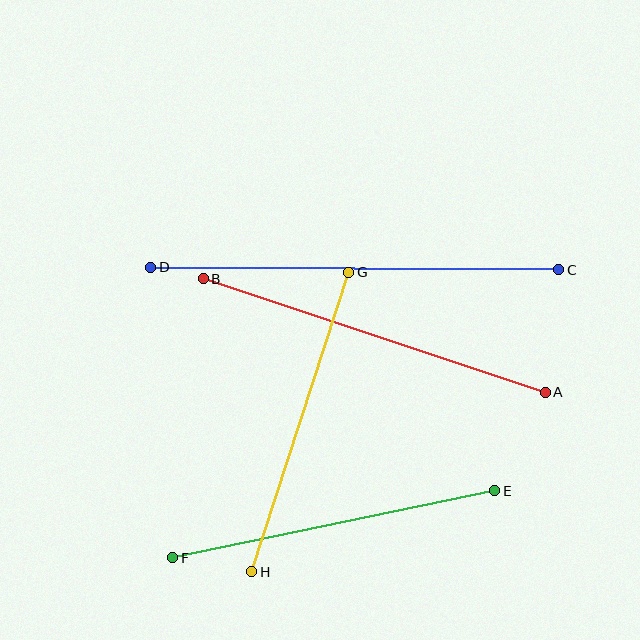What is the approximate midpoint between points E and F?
The midpoint is at approximately (334, 524) pixels.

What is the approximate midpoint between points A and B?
The midpoint is at approximately (374, 336) pixels.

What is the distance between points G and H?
The distance is approximately 315 pixels.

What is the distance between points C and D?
The distance is approximately 408 pixels.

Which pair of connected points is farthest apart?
Points C and D are farthest apart.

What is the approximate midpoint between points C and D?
The midpoint is at approximately (355, 269) pixels.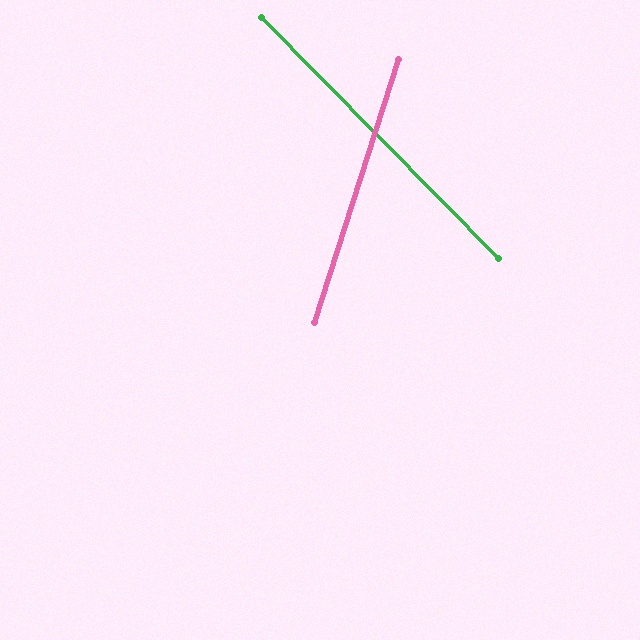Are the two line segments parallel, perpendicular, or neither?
Neither parallel nor perpendicular — they differ by about 62°.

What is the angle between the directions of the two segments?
Approximately 62 degrees.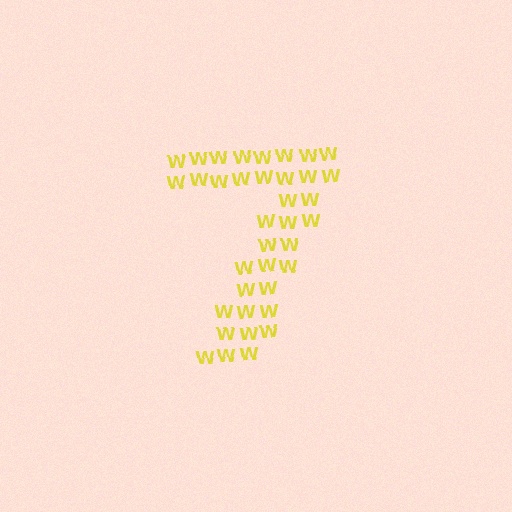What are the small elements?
The small elements are letter W's.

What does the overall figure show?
The overall figure shows the digit 7.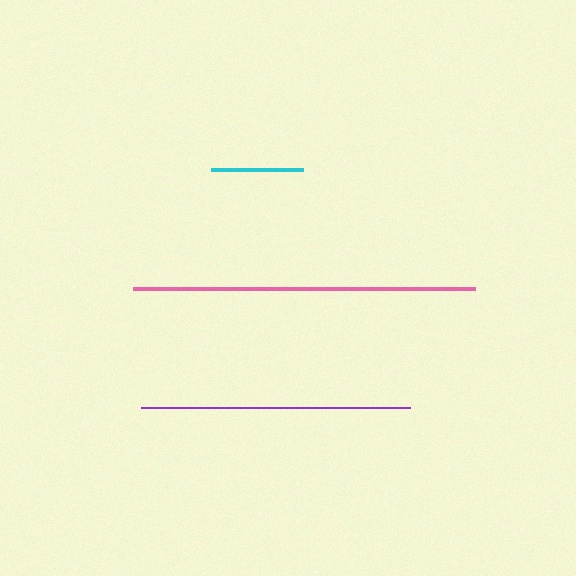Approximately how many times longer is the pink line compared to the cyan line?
The pink line is approximately 3.7 times the length of the cyan line.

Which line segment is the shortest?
The cyan line is the shortest at approximately 92 pixels.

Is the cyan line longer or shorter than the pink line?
The pink line is longer than the cyan line.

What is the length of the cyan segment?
The cyan segment is approximately 92 pixels long.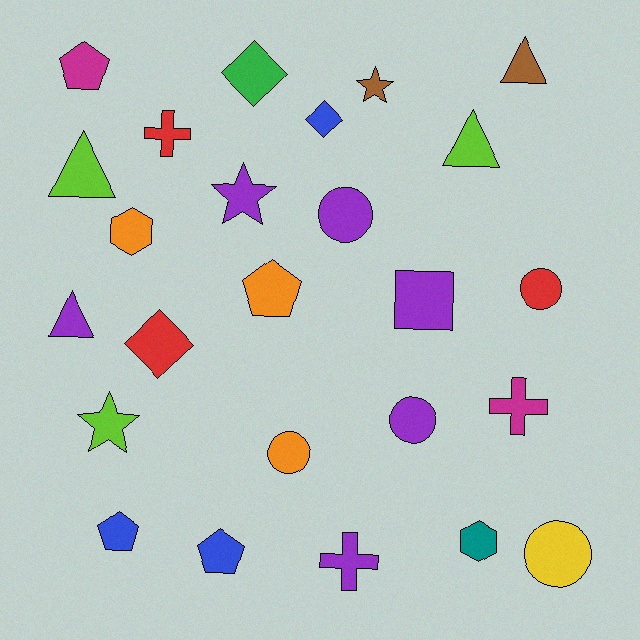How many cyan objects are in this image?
There are no cyan objects.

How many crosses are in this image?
There are 3 crosses.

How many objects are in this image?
There are 25 objects.